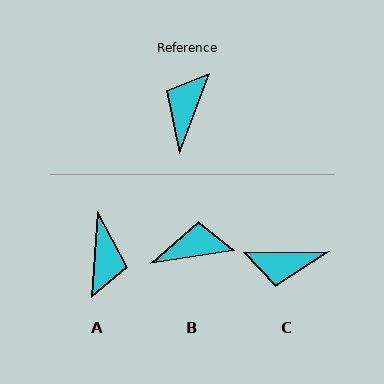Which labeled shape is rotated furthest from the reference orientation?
A, about 163 degrees away.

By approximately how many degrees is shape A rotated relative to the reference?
Approximately 163 degrees clockwise.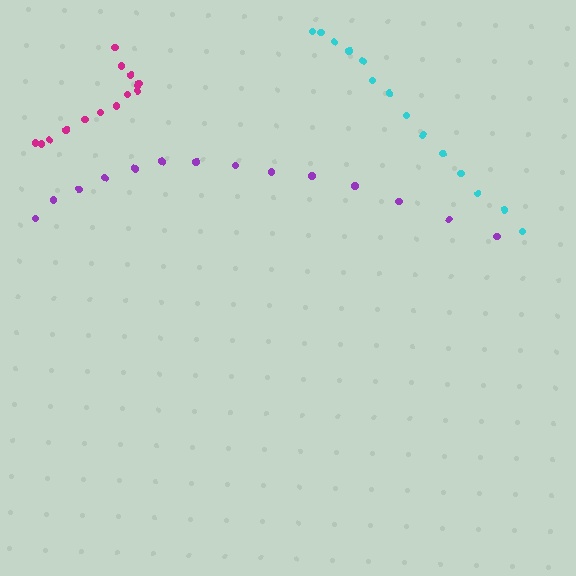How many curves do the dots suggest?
There are 3 distinct paths.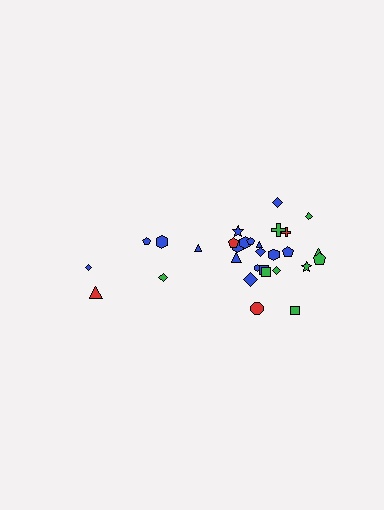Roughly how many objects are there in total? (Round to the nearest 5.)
Roughly 30 objects in total.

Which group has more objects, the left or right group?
The right group.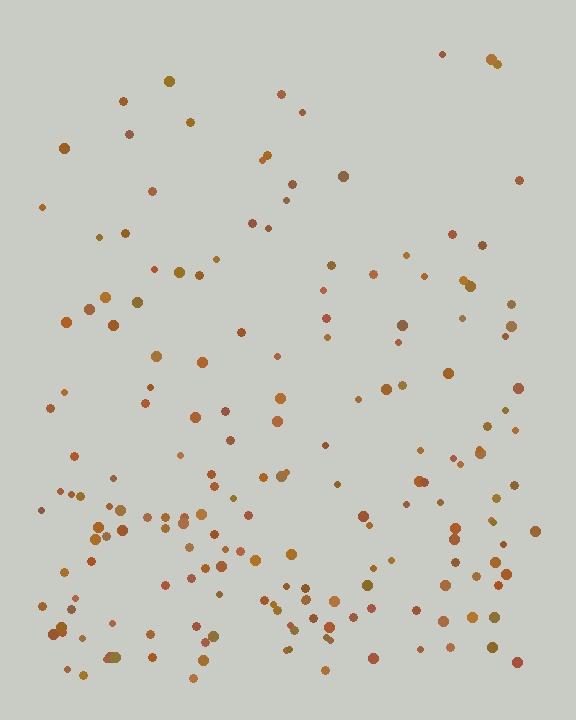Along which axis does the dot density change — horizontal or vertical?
Vertical.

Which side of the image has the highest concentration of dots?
The bottom.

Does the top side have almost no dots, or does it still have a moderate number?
Still a moderate number, just noticeably fewer than the bottom.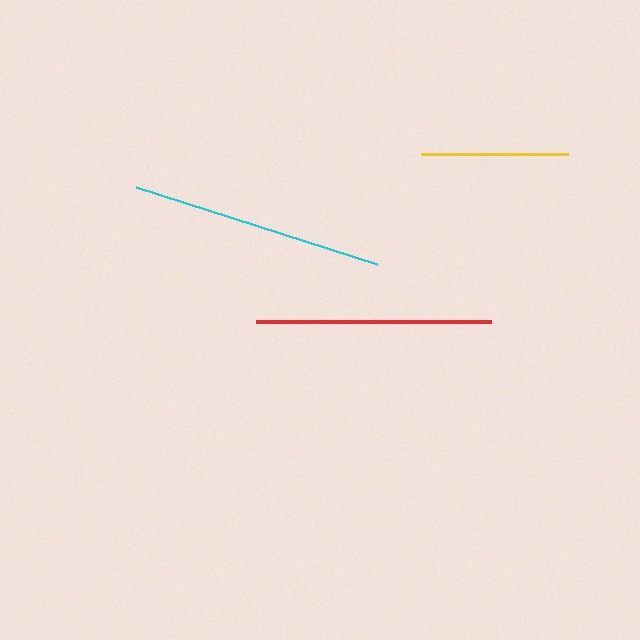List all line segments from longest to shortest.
From longest to shortest: cyan, red, yellow.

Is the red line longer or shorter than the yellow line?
The red line is longer than the yellow line.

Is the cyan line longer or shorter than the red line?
The cyan line is longer than the red line.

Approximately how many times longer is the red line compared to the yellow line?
The red line is approximately 1.6 times the length of the yellow line.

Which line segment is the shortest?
The yellow line is the shortest at approximately 147 pixels.